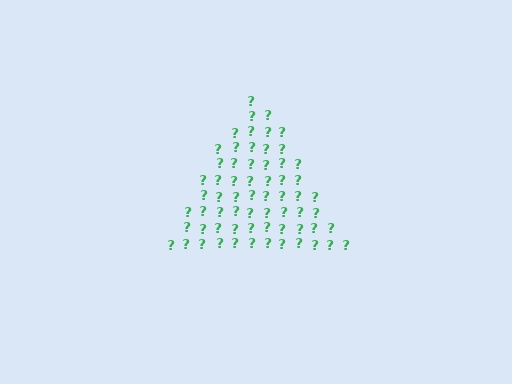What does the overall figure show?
The overall figure shows a triangle.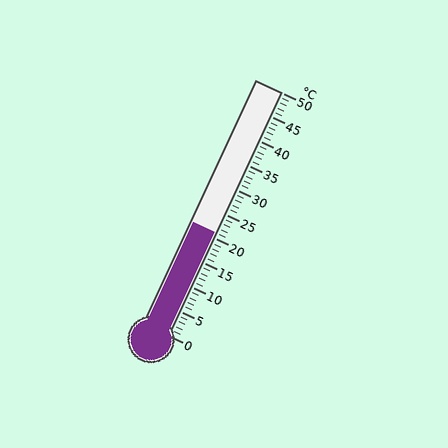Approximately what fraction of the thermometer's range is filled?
The thermometer is filled to approximately 40% of its range.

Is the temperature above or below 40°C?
The temperature is below 40°C.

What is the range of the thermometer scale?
The thermometer scale ranges from 0°C to 50°C.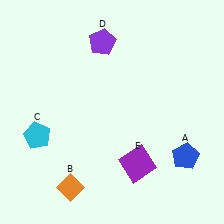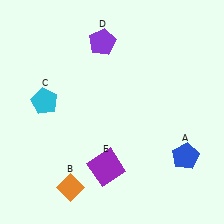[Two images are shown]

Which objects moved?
The objects that moved are: the cyan pentagon (C), the purple square (E).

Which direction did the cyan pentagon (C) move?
The cyan pentagon (C) moved up.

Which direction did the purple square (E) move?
The purple square (E) moved left.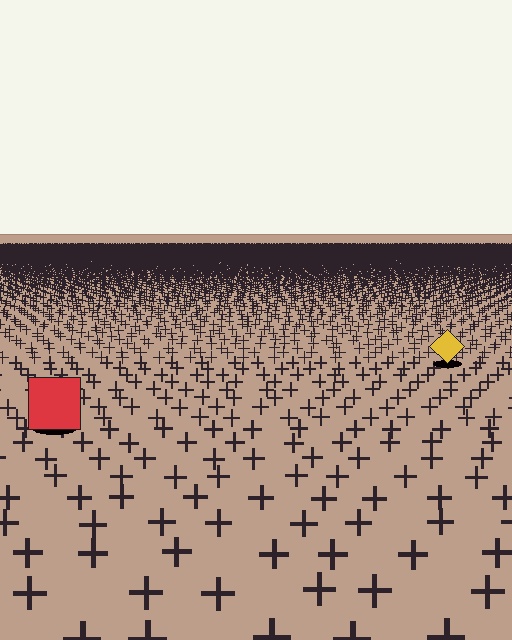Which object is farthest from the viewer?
The yellow diamond is farthest from the viewer. It appears smaller and the ground texture around it is denser.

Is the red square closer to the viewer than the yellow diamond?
Yes. The red square is closer — you can tell from the texture gradient: the ground texture is coarser near it.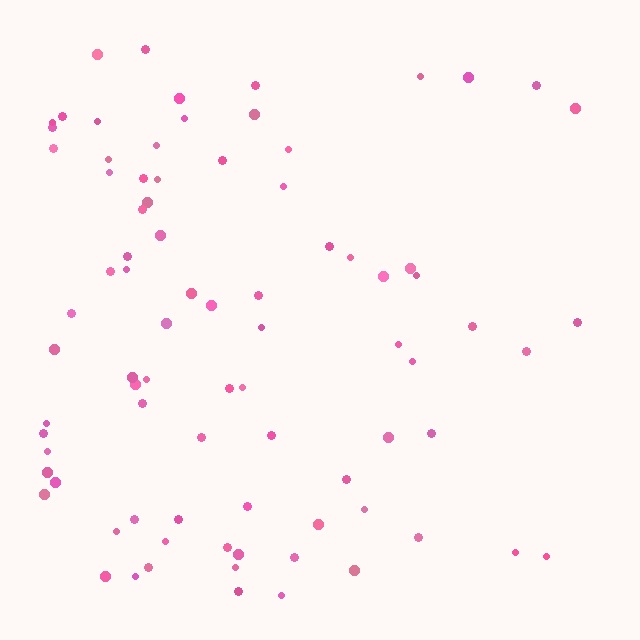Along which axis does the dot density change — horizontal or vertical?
Horizontal.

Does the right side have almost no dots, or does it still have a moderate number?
Still a moderate number, just noticeably fewer than the left.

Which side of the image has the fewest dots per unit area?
The right.